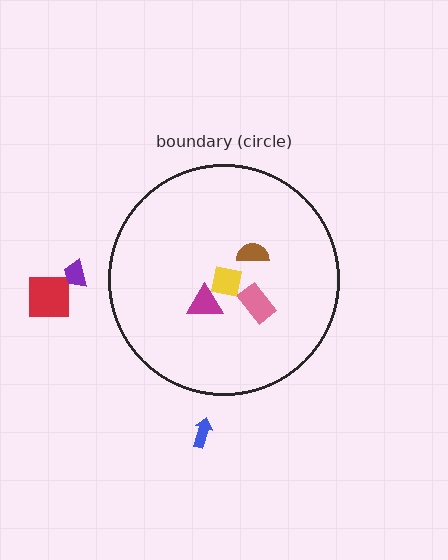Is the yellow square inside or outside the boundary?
Inside.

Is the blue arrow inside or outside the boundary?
Outside.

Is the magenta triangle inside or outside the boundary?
Inside.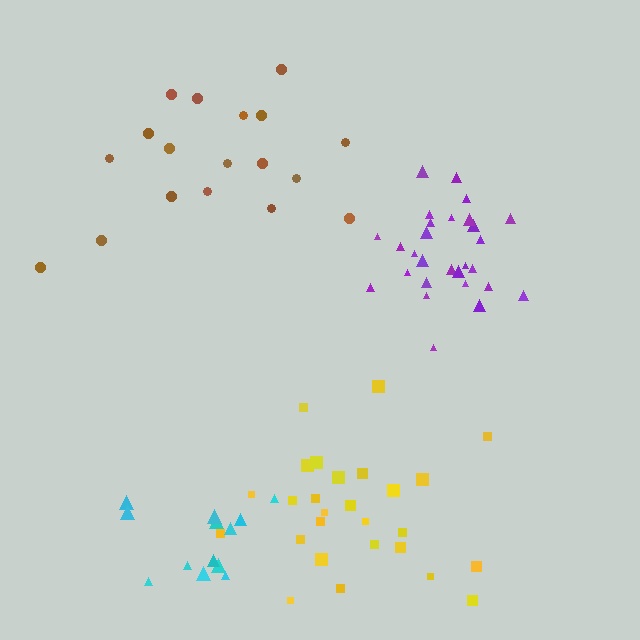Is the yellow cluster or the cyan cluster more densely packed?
Cyan.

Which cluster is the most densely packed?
Purple.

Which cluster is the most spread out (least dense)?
Brown.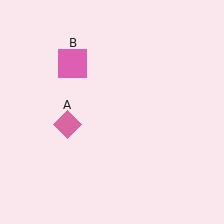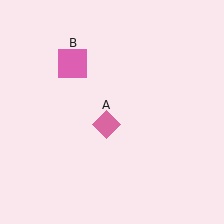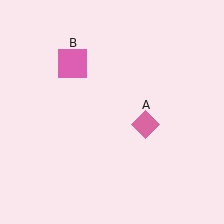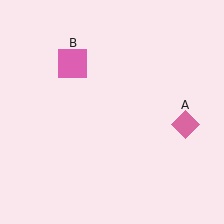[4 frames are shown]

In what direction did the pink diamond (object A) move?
The pink diamond (object A) moved right.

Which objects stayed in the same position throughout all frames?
Pink square (object B) remained stationary.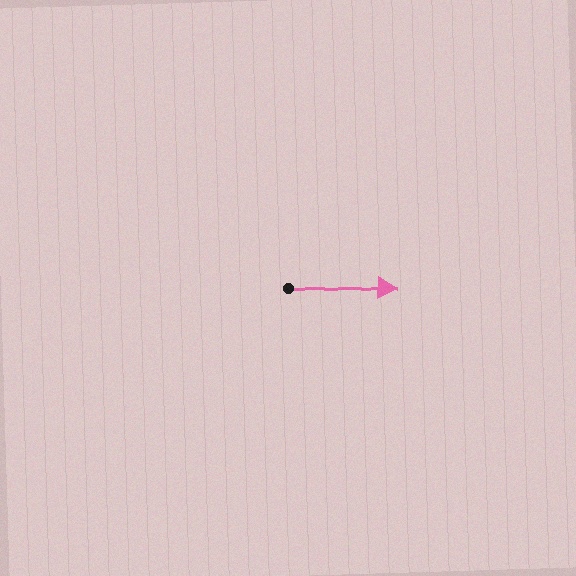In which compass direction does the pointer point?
East.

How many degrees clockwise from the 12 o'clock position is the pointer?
Approximately 92 degrees.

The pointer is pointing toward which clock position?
Roughly 3 o'clock.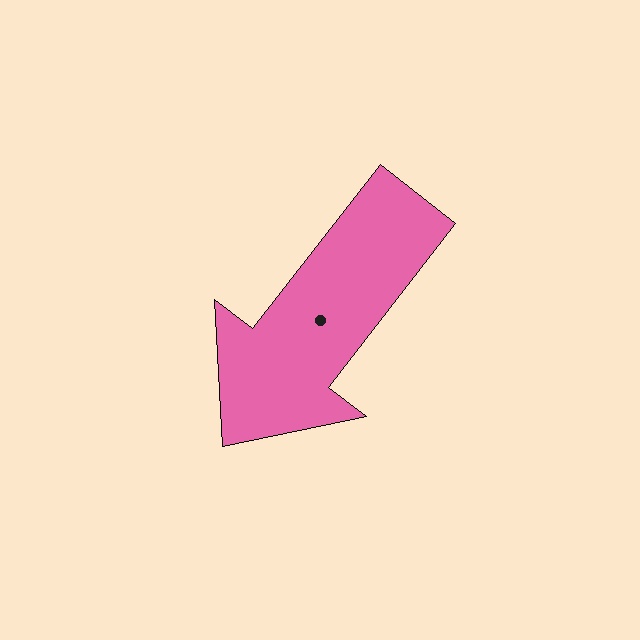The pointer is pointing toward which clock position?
Roughly 7 o'clock.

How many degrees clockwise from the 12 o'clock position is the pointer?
Approximately 218 degrees.